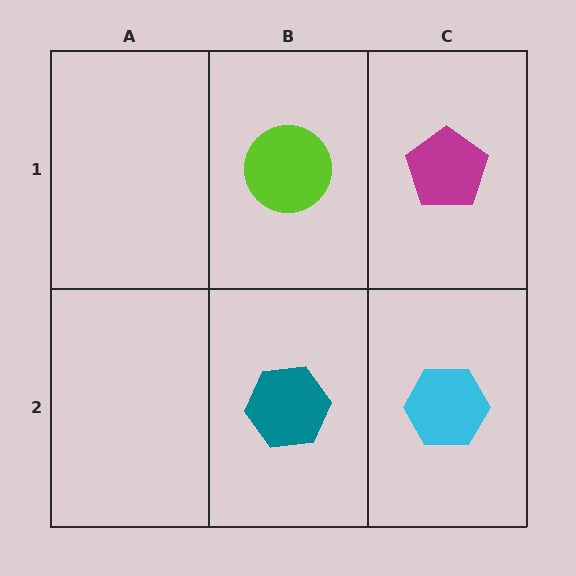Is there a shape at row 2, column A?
No, that cell is empty.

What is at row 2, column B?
A teal hexagon.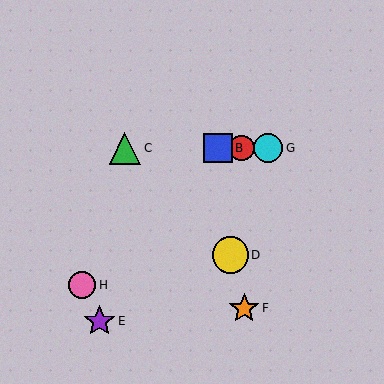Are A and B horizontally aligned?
Yes, both are at y≈148.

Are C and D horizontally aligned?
No, C is at y≈148 and D is at y≈255.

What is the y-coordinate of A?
Object A is at y≈148.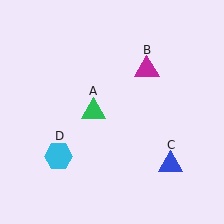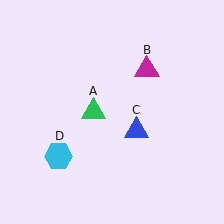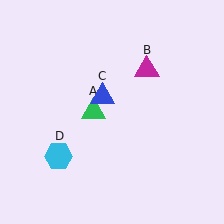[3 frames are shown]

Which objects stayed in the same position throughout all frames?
Green triangle (object A) and magenta triangle (object B) and cyan hexagon (object D) remained stationary.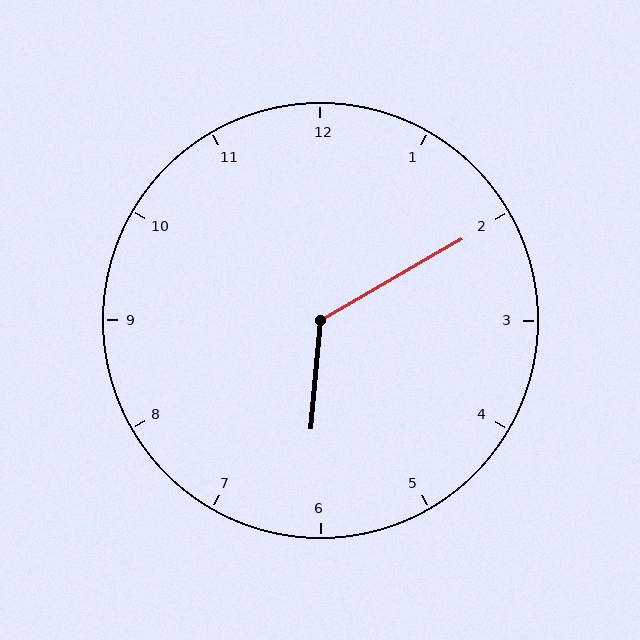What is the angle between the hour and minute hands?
Approximately 125 degrees.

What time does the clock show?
6:10.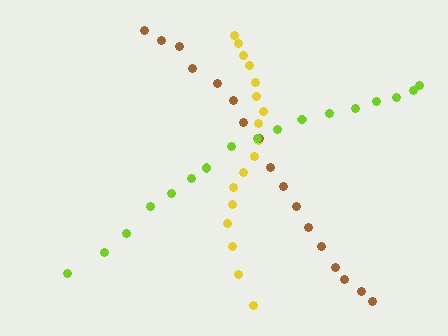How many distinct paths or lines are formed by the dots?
There are 3 distinct paths.